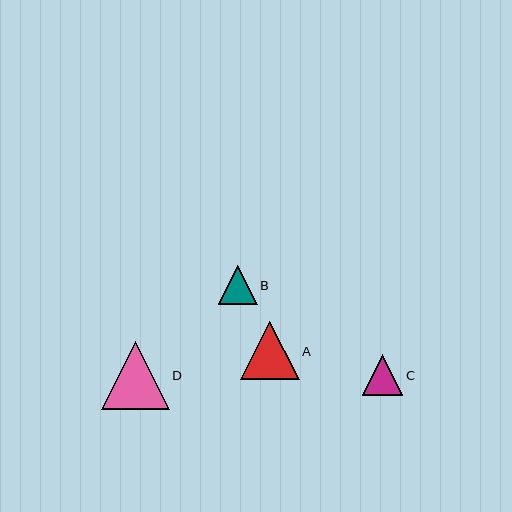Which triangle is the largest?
Triangle D is the largest with a size of approximately 68 pixels.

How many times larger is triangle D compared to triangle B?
Triangle D is approximately 1.8 times the size of triangle B.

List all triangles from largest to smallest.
From largest to smallest: D, A, C, B.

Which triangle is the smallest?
Triangle B is the smallest with a size of approximately 39 pixels.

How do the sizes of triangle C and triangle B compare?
Triangle C and triangle B are approximately the same size.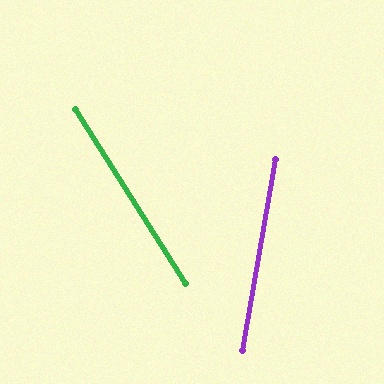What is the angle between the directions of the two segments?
Approximately 42 degrees.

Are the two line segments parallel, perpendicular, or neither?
Neither parallel nor perpendicular — they differ by about 42°.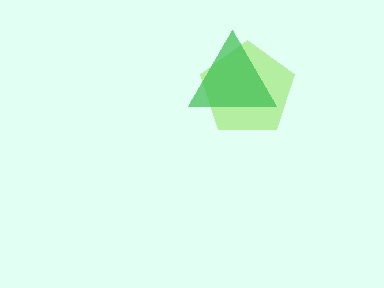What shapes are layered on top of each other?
The layered shapes are: a lime pentagon, a green triangle.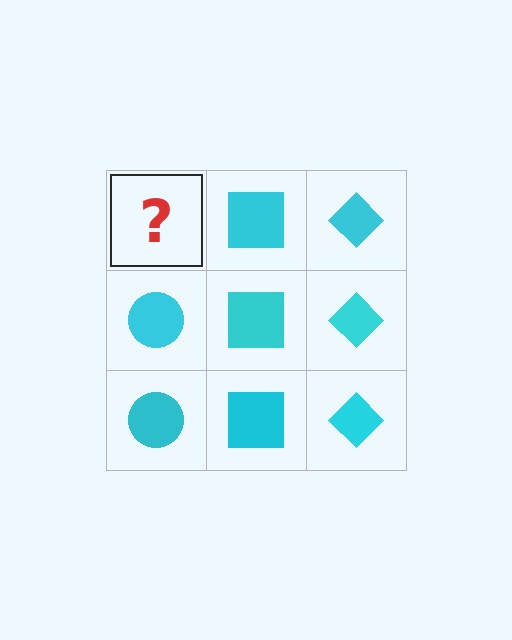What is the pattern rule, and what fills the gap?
The rule is that each column has a consistent shape. The gap should be filled with a cyan circle.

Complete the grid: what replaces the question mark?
The question mark should be replaced with a cyan circle.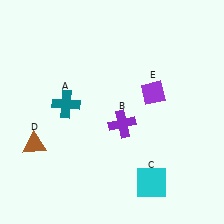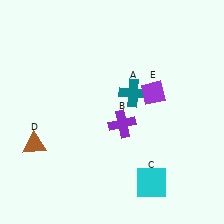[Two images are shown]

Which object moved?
The teal cross (A) moved right.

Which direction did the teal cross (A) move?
The teal cross (A) moved right.